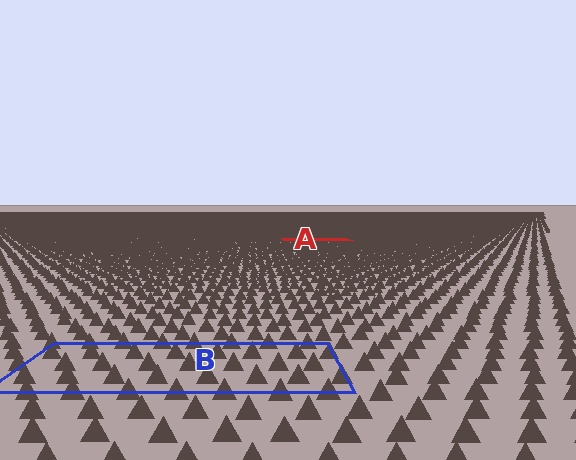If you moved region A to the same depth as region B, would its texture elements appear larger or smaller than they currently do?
They would appear larger. At a closer depth, the same texture elements are projected at a bigger on-screen size.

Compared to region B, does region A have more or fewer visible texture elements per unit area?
Region A has more texture elements per unit area — they are packed more densely because it is farther away.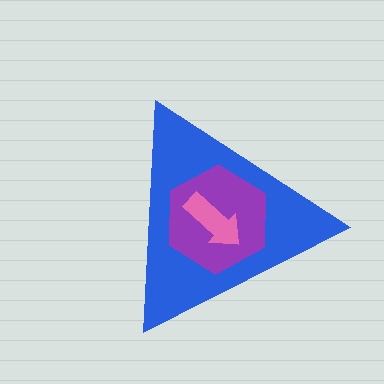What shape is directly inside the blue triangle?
The purple hexagon.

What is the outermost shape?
The blue triangle.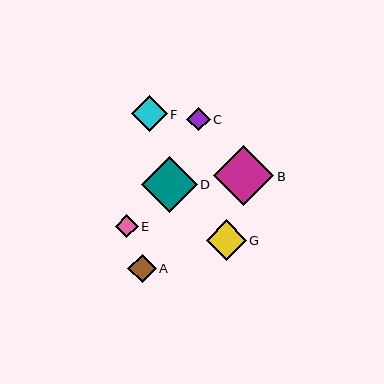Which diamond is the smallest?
Diamond E is the smallest with a size of approximately 23 pixels.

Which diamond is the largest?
Diamond B is the largest with a size of approximately 61 pixels.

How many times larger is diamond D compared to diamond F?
Diamond D is approximately 1.6 times the size of diamond F.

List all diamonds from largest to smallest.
From largest to smallest: B, D, G, F, A, C, E.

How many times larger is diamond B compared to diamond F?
Diamond B is approximately 1.7 times the size of diamond F.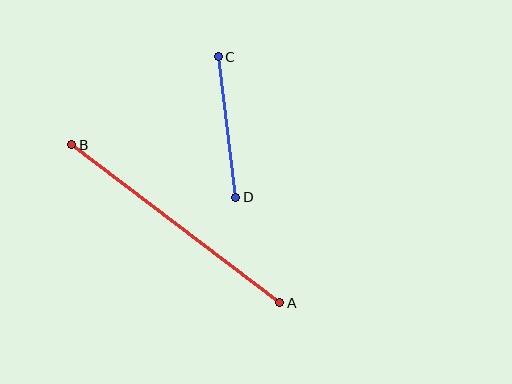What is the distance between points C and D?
The distance is approximately 142 pixels.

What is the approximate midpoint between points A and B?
The midpoint is at approximately (176, 224) pixels.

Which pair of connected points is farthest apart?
Points A and B are farthest apart.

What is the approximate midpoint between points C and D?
The midpoint is at approximately (227, 127) pixels.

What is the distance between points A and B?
The distance is approximately 261 pixels.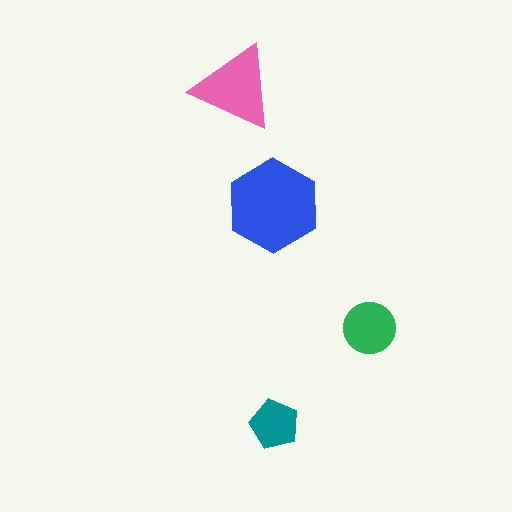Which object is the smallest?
The teal pentagon.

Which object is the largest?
The blue hexagon.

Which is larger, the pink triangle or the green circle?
The pink triangle.